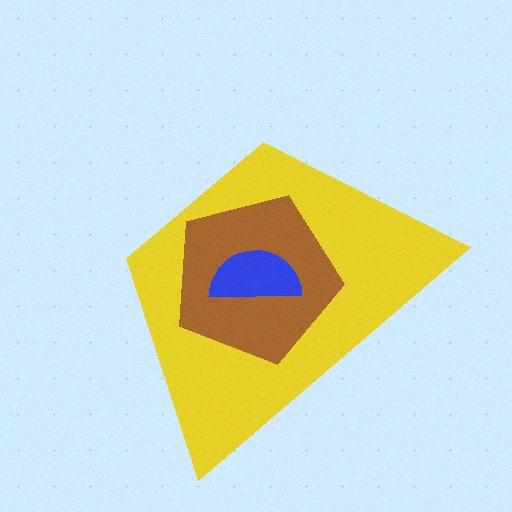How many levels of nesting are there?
3.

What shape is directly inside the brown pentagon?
The blue semicircle.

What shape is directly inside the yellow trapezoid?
The brown pentagon.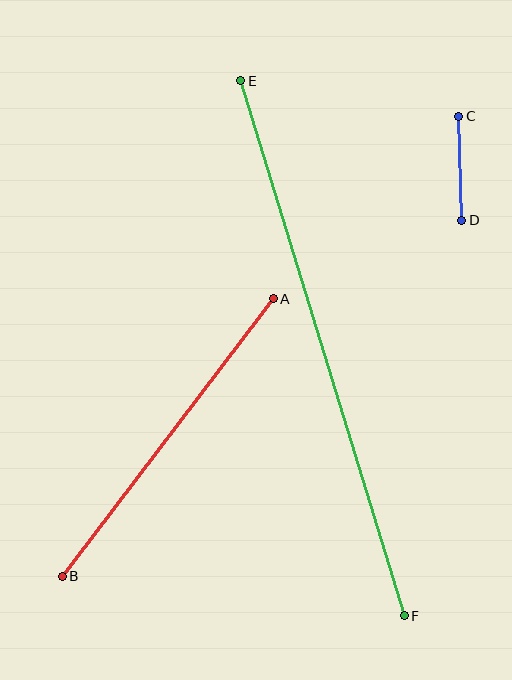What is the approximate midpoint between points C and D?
The midpoint is at approximately (460, 168) pixels.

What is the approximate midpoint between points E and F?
The midpoint is at approximately (323, 348) pixels.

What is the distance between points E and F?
The distance is approximately 560 pixels.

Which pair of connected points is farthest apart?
Points E and F are farthest apart.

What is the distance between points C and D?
The distance is approximately 104 pixels.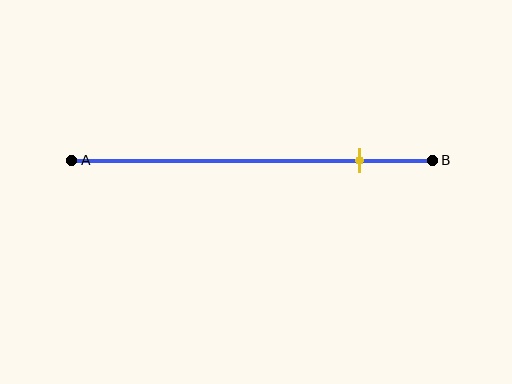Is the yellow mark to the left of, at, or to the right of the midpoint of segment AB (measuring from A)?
The yellow mark is to the right of the midpoint of segment AB.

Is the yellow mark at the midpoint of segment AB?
No, the mark is at about 80% from A, not at the 50% midpoint.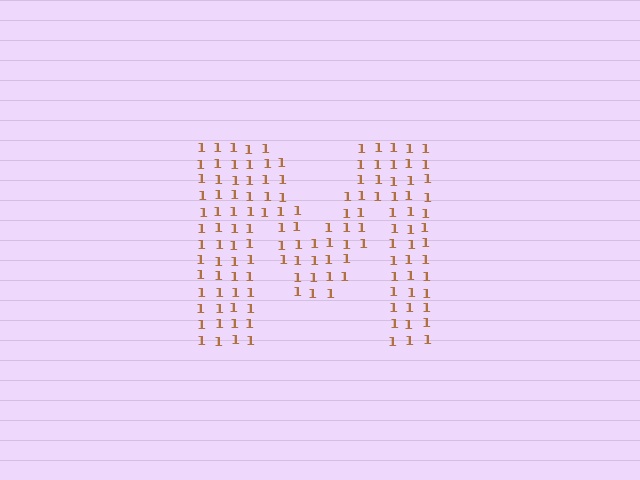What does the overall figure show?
The overall figure shows the letter M.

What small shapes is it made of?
It is made of small digit 1's.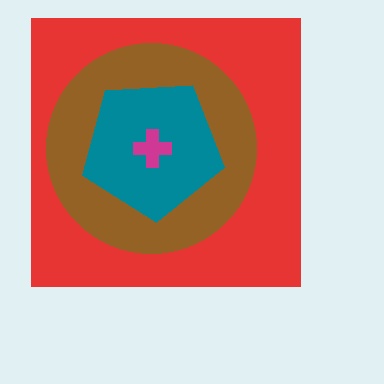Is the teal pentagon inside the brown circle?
Yes.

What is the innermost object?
The magenta cross.